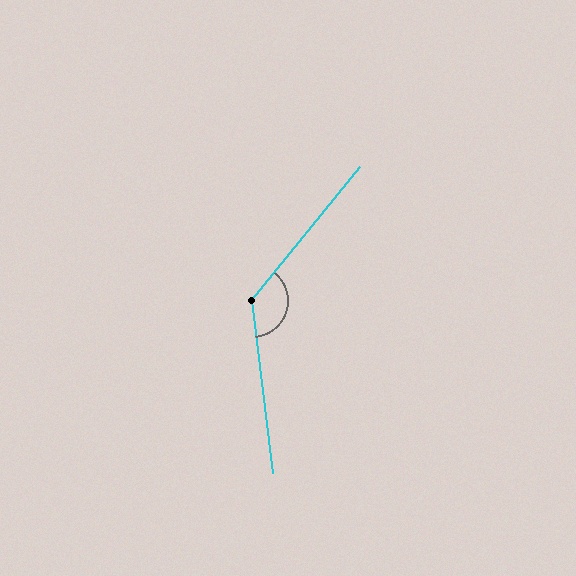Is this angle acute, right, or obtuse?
It is obtuse.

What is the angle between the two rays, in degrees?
Approximately 134 degrees.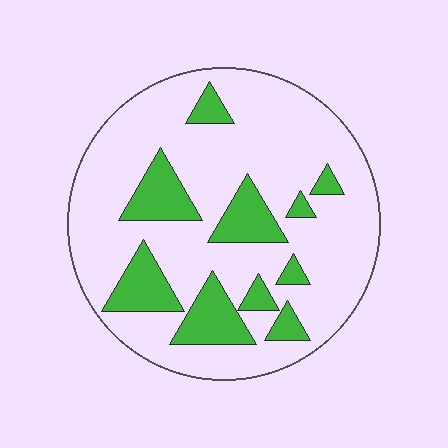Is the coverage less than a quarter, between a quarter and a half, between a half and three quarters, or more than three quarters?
Less than a quarter.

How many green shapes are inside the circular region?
10.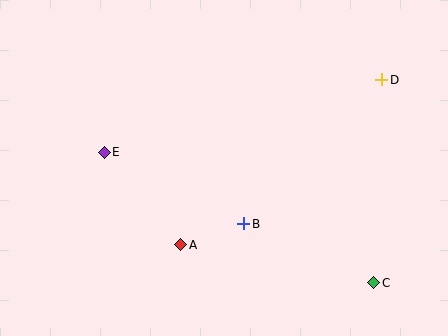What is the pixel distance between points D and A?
The distance between D and A is 260 pixels.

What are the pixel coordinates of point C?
Point C is at (374, 283).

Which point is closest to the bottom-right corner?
Point C is closest to the bottom-right corner.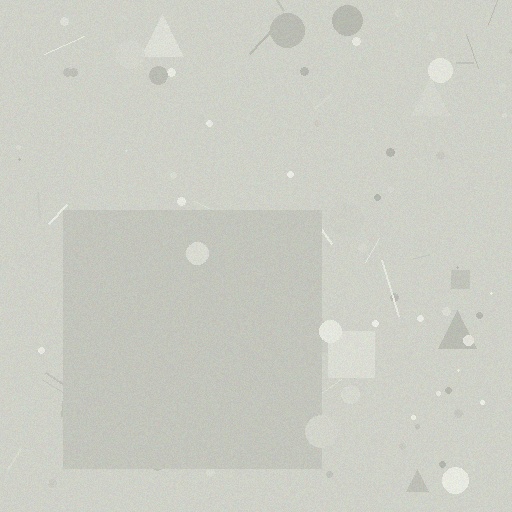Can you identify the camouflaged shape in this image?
The camouflaged shape is a square.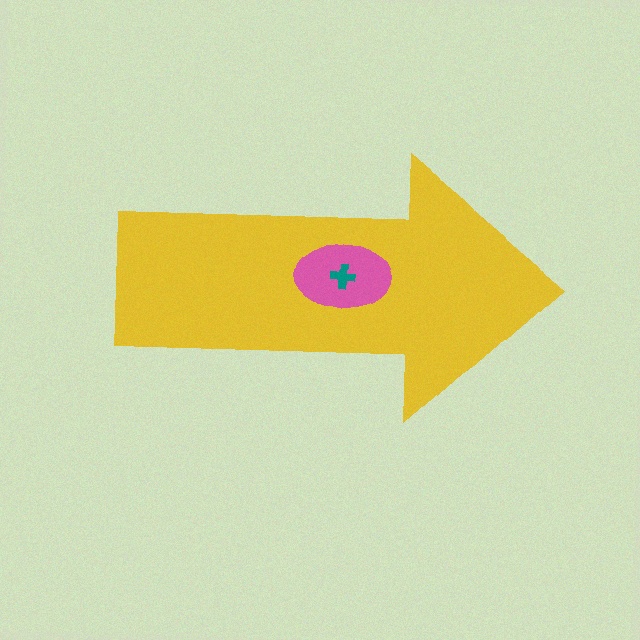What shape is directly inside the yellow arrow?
The pink ellipse.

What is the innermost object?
The teal cross.